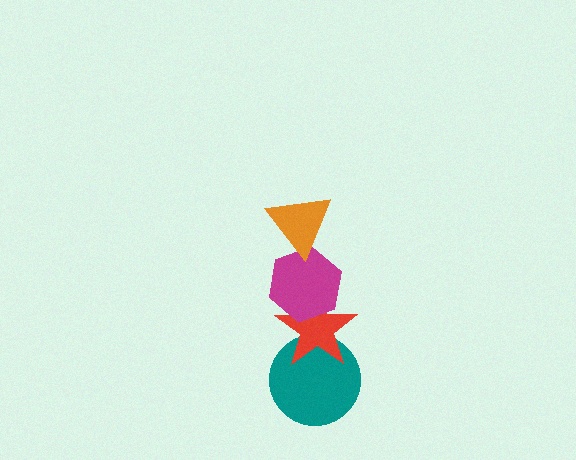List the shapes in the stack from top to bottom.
From top to bottom: the orange triangle, the magenta hexagon, the red star, the teal circle.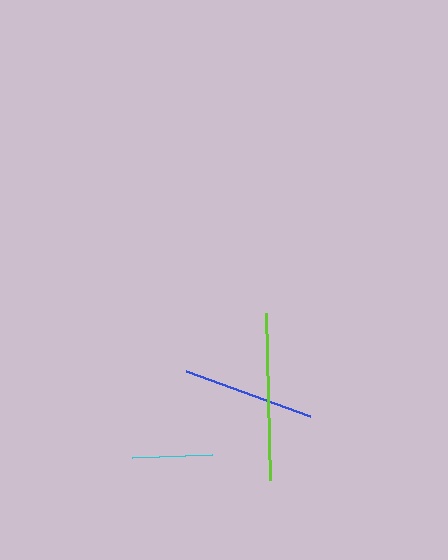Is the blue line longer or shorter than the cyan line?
The blue line is longer than the cyan line.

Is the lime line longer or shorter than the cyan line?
The lime line is longer than the cyan line.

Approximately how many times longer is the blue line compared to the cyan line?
The blue line is approximately 1.7 times the length of the cyan line.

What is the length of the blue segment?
The blue segment is approximately 133 pixels long.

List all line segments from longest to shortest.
From longest to shortest: lime, blue, cyan.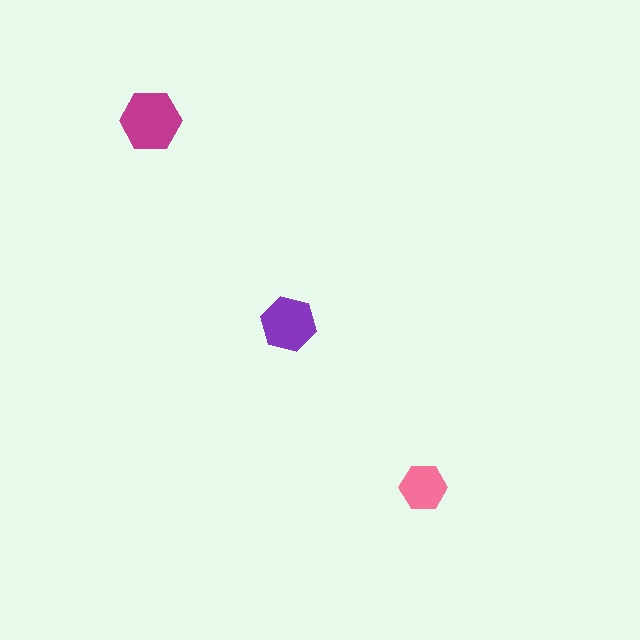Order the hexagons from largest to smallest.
the magenta one, the purple one, the pink one.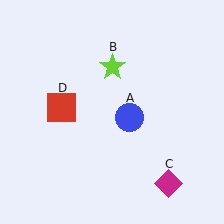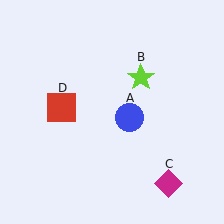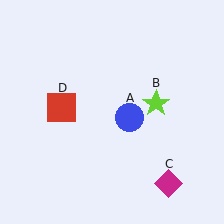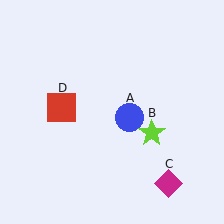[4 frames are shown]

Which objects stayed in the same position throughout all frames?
Blue circle (object A) and magenta diamond (object C) and red square (object D) remained stationary.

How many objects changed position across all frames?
1 object changed position: lime star (object B).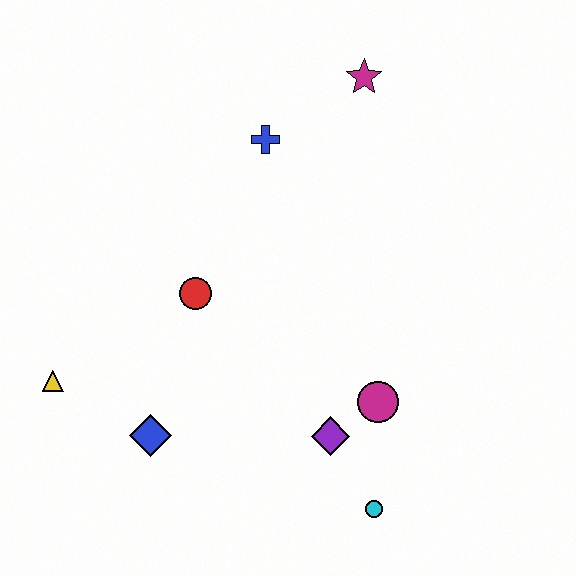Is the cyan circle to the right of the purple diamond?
Yes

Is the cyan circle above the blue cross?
No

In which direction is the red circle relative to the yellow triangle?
The red circle is to the right of the yellow triangle.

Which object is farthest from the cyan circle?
The magenta star is farthest from the cyan circle.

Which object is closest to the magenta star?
The blue cross is closest to the magenta star.